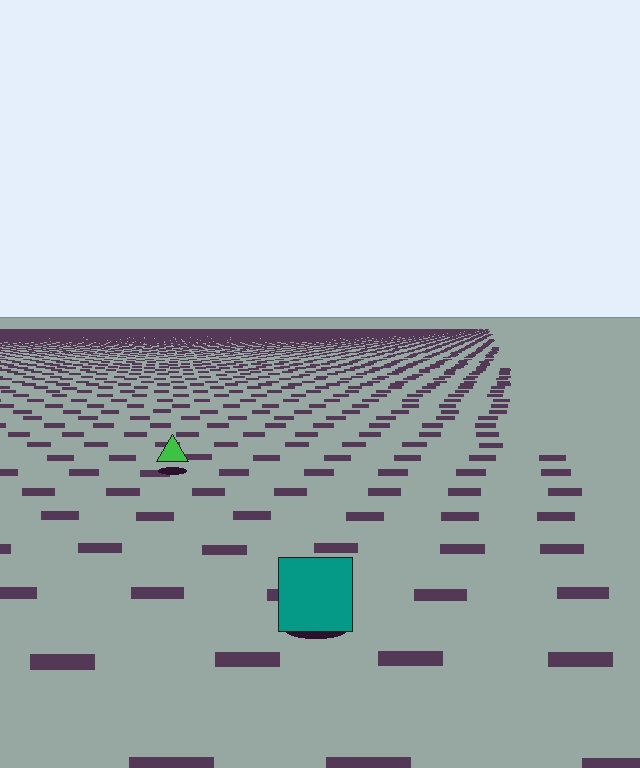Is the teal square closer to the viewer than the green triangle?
Yes. The teal square is closer — you can tell from the texture gradient: the ground texture is coarser near it.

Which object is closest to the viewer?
The teal square is closest. The texture marks near it are larger and more spread out.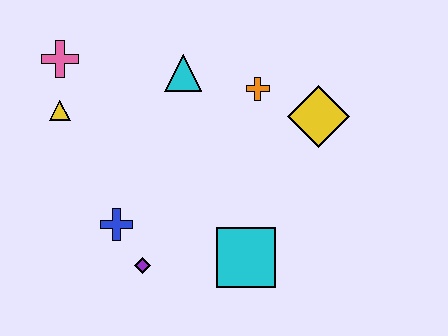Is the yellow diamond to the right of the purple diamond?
Yes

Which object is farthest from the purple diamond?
The yellow diamond is farthest from the purple diamond.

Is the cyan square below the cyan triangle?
Yes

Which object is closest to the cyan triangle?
The orange cross is closest to the cyan triangle.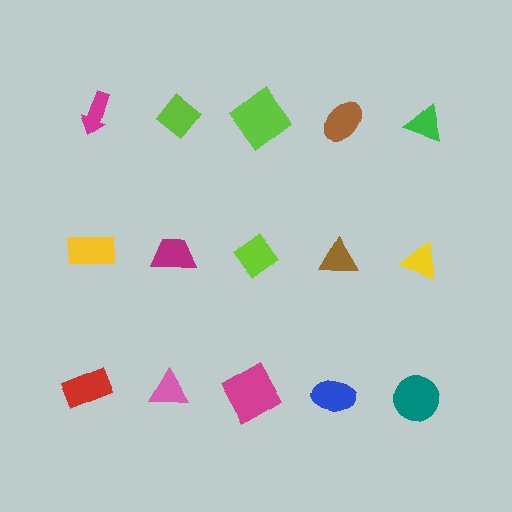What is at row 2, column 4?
A brown triangle.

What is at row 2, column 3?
A lime diamond.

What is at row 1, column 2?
A lime diamond.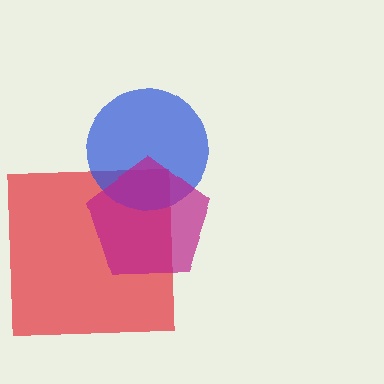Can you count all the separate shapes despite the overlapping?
Yes, there are 3 separate shapes.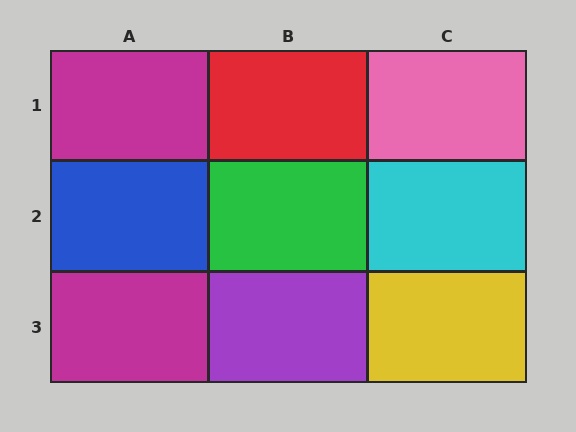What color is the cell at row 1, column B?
Red.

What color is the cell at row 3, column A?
Magenta.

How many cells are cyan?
1 cell is cyan.